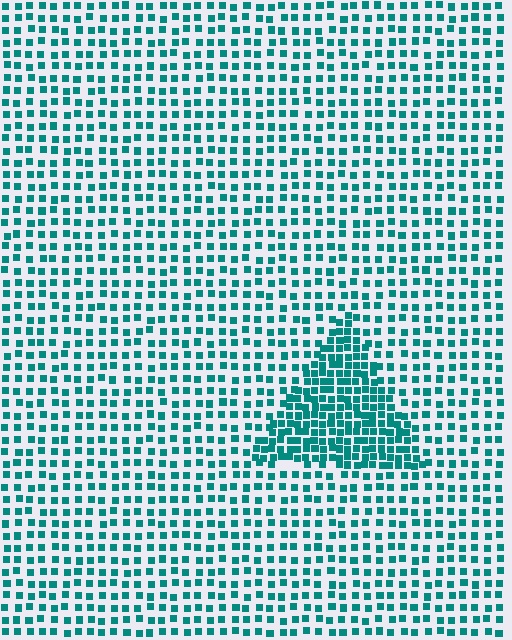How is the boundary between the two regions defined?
The boundary is defined by a change in element density (approximately 2.1x ratio). All elements are the same color, size, and shape.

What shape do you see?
I see a triangle.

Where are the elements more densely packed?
The elements are more densely packed inside the triangle boundary.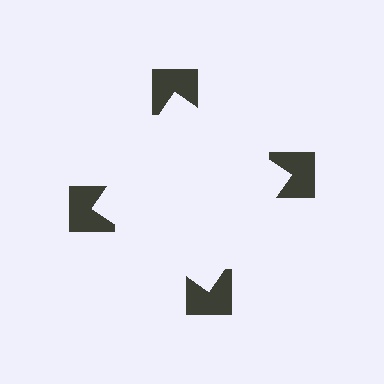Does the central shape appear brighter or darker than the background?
It typically appears slightly brighter than the background, even though no actual brightness change is drawn.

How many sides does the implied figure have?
4 sides.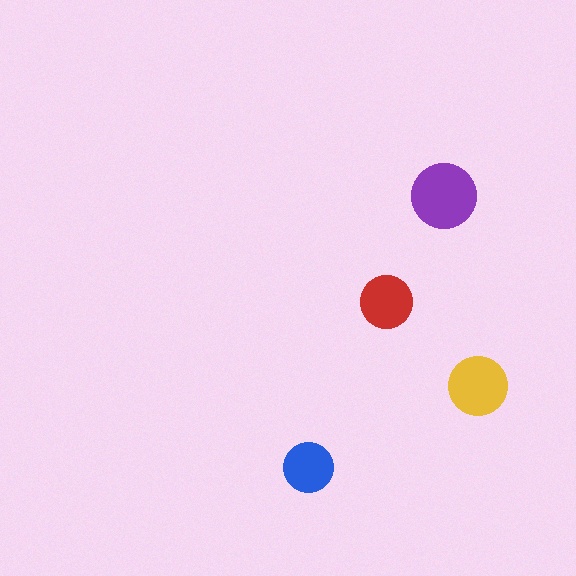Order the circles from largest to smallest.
the purple one, the yellow one, the red one, the blue one.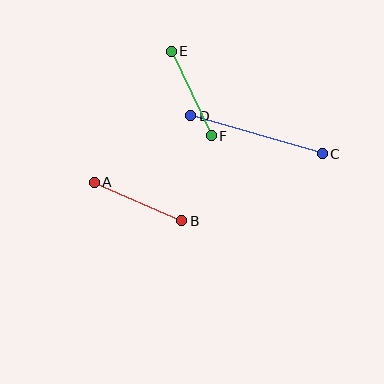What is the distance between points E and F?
The distance is approximately 93 pixels.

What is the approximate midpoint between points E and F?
The midpoint is at approximately (191, 93) pixels.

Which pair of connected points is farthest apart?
Points C and D are farthest apart.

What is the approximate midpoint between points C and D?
The midpoint is at approximately (257, 135) pixels.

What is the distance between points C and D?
The distance is approximately 137 pixels.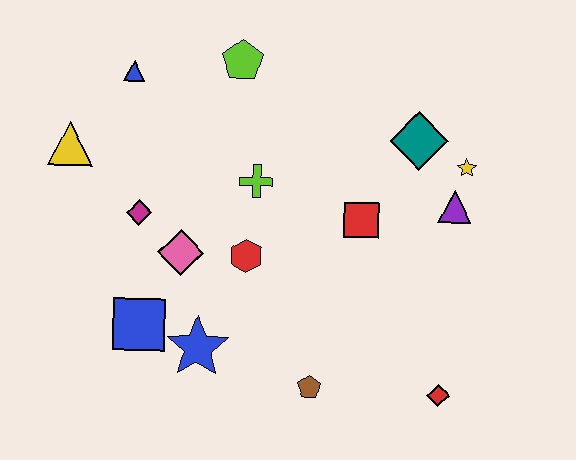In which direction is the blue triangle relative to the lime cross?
The blue triangle is to the left of the lime cross.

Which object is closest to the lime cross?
The red hexagon is closest to the lime cross.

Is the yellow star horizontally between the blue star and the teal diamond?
No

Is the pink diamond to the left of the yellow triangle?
No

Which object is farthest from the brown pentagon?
The blue triangle is farthest from the brown pentagon.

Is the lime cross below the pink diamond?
No